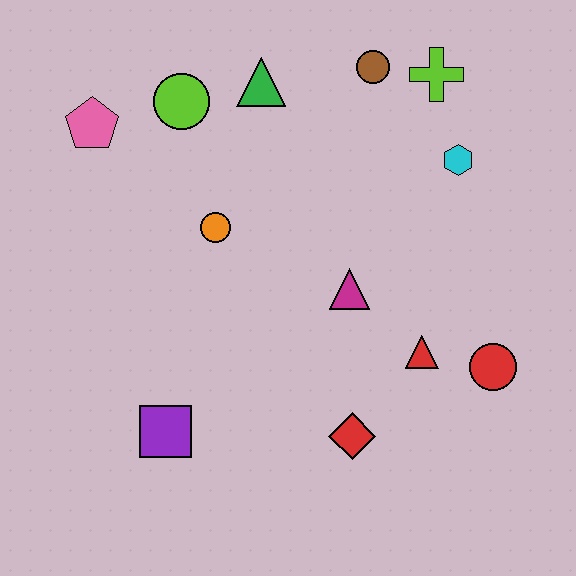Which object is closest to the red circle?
The red triangle is closest to the red circle.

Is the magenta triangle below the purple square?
No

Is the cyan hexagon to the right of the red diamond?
Yes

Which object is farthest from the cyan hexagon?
The purple square is farthest from the cyan hexagon.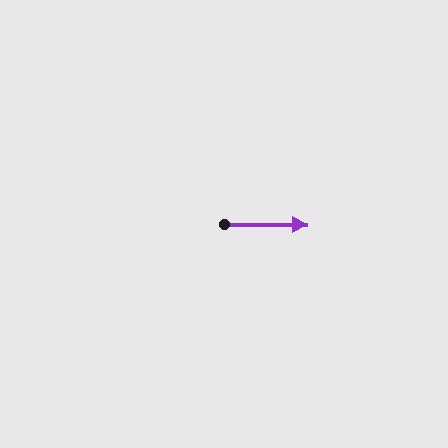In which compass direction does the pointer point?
East.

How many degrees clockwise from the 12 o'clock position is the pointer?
Approximately 90 degrees.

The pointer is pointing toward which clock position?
Roughly 3 o'clock.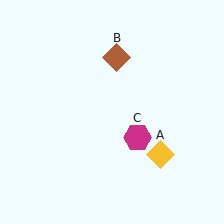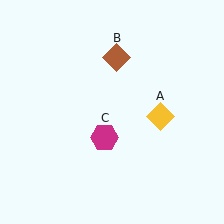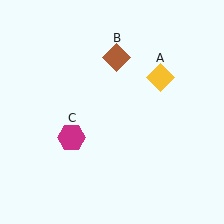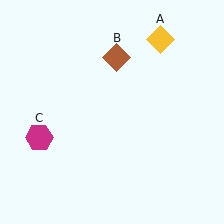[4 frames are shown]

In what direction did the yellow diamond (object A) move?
The yellow diamond (object A) moved up.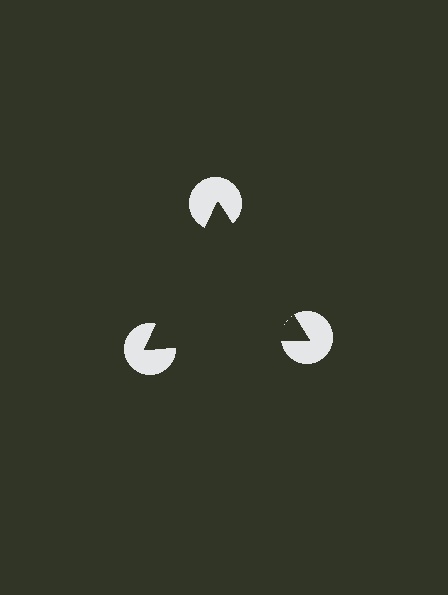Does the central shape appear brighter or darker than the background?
It typically appears slightly darker than the background, even though no actual brightness change is drawn.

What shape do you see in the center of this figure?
An illusory triangle — its edges are inferred from the aligned wedge cuts in the pac-man discs, not physically drawn.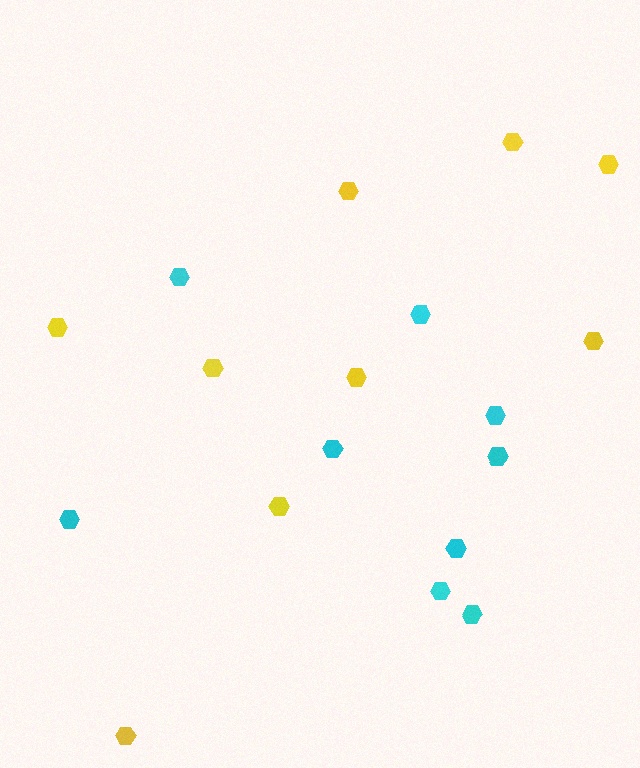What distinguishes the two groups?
There are 2 groups: one group of yellow hexagons (9) and one group of cyan hexagons (9).